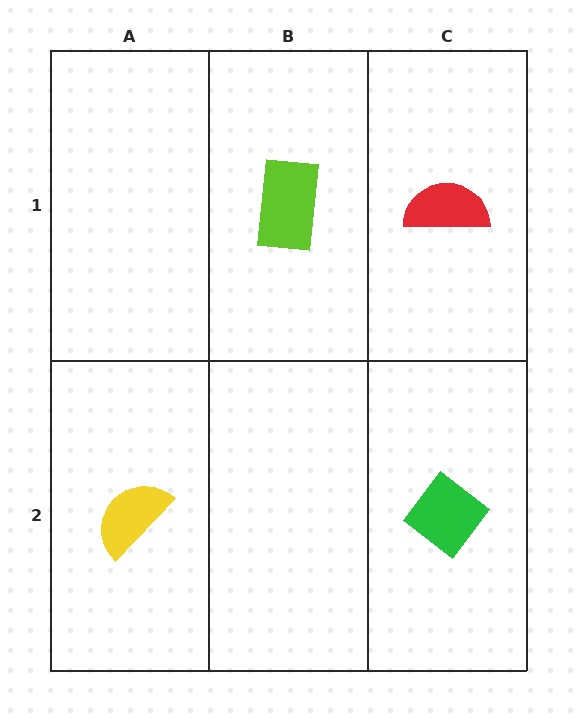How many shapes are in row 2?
2 shapes.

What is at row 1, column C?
A red semicircle.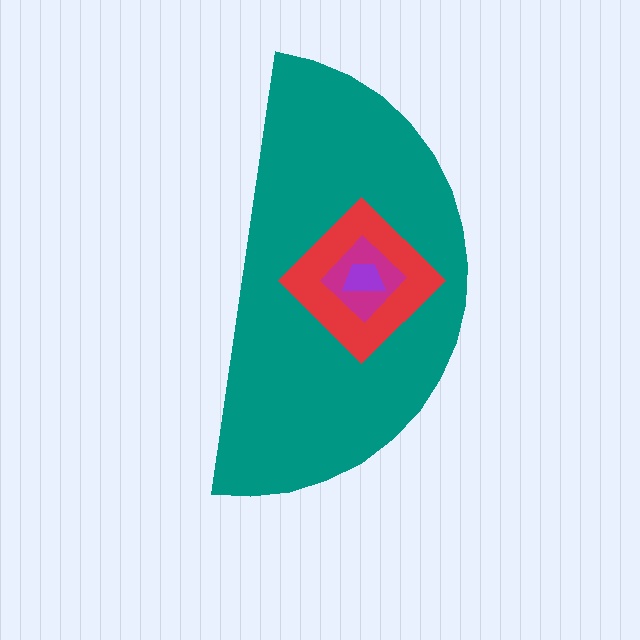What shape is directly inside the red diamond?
The magenta diamond.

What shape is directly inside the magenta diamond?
The purple trapezoid.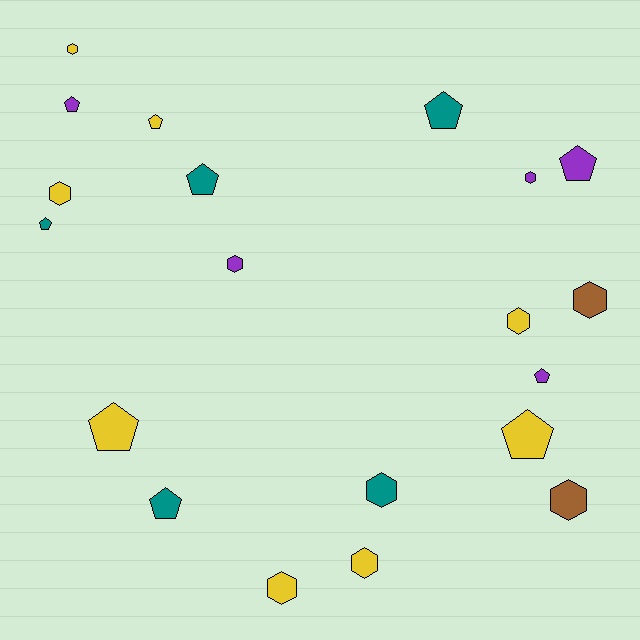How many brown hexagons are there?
There are 2 brown hexagons.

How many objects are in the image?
There are 20 objects.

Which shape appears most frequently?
Pentagon, with 10 objects.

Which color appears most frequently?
Yellow, with 8 objects.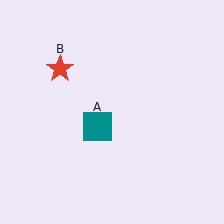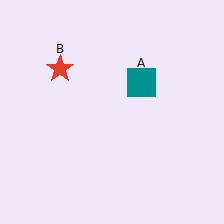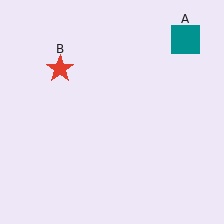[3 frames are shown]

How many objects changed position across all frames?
1 object changed position: teal square (object A).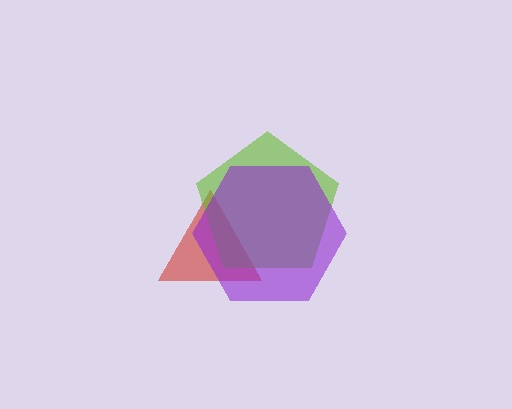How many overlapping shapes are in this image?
There are 3 overlapping shapes in the image.